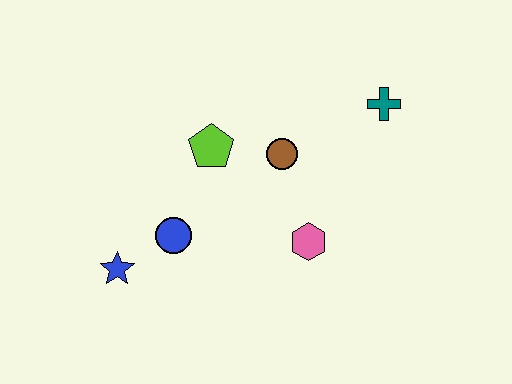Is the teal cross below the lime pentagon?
No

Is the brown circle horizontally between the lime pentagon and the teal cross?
Yes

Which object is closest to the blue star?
The blue circle is closest to the blue star.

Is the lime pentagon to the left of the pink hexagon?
Yes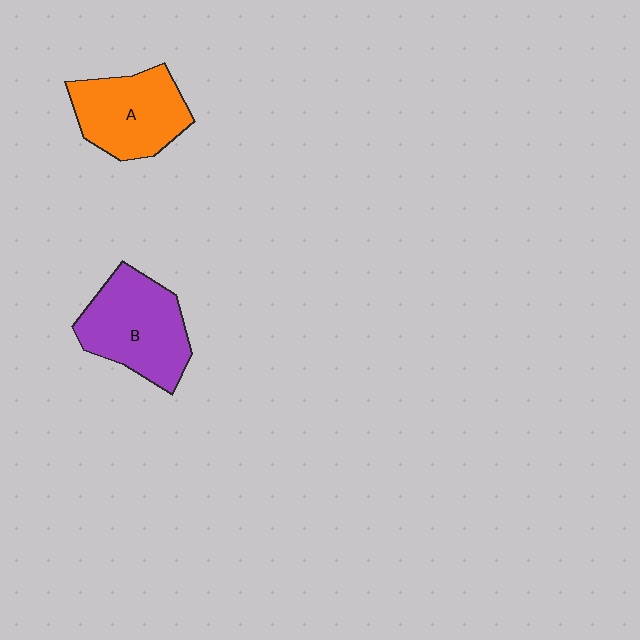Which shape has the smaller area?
Shape A (orange).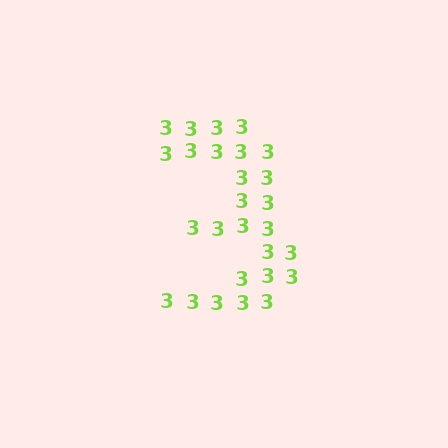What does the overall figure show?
The overall figure shows the digit 3.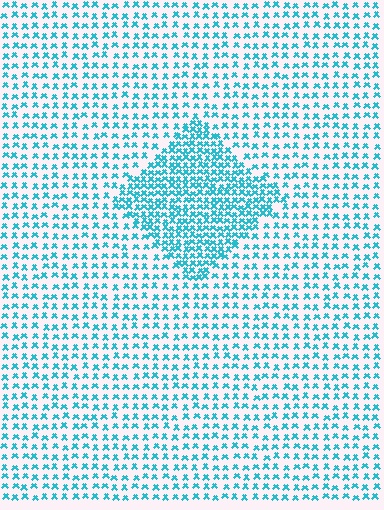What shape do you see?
I see a diamond.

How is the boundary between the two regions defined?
The boundary is defined by a change in element density (approximately 2.0x ratio). All elements are the same color, size, and shape.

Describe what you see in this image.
The image contains small cyan elements arranged at two different densities. A diamond-shaped region is visible where the elements are more densely packed than the surrounding area.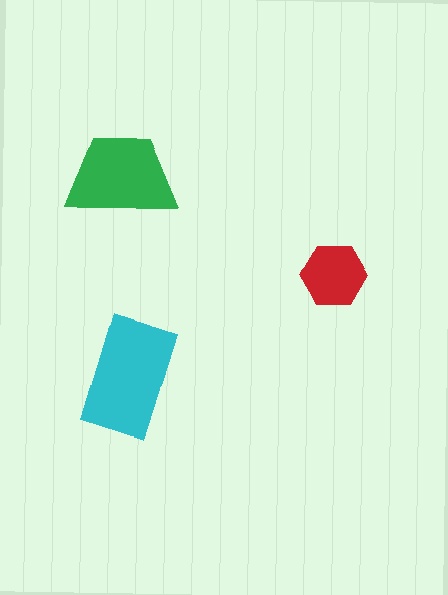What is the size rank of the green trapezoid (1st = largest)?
2nd.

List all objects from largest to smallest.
The cyan rectangle, the green trapezoid, the red hexagon.